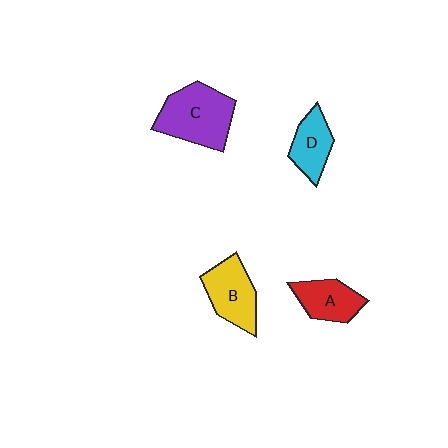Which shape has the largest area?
Shape C (purple).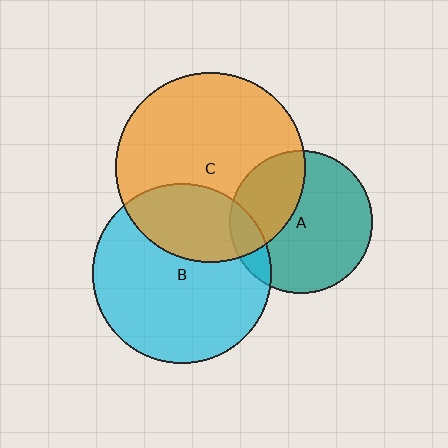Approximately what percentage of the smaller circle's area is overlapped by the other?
Approximately 35%.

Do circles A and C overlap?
Yes.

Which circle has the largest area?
Circle C (orange).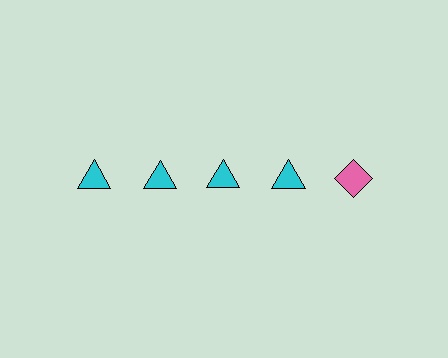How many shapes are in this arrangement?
There are 5 shapes arranged in a grid pattern.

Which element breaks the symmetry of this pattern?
The pink diamond in the top row, rightmost column breaks the symmetry. All other shapes are cyan triangles.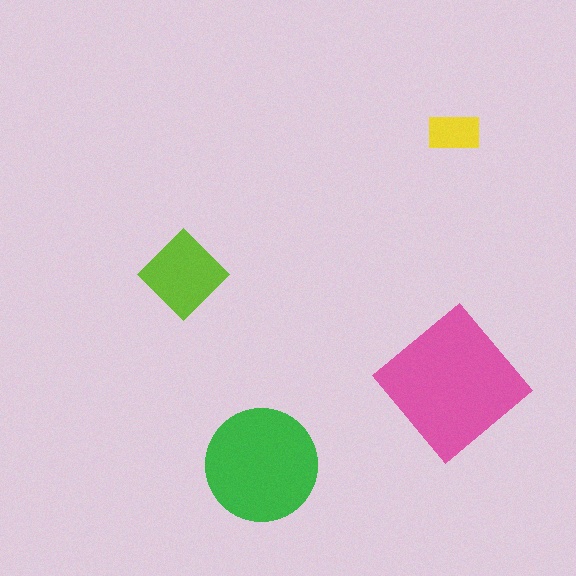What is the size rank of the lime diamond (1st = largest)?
3rd.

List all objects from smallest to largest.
The yellow rectangle, the lime diamond, the green circle, the pink diamond.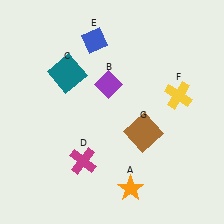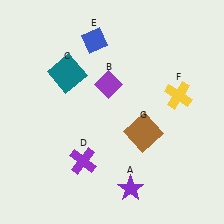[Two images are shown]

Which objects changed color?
A changed from orange to purple. D changed from magenta to purple.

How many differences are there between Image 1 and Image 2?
There are 2 differences between the two images.